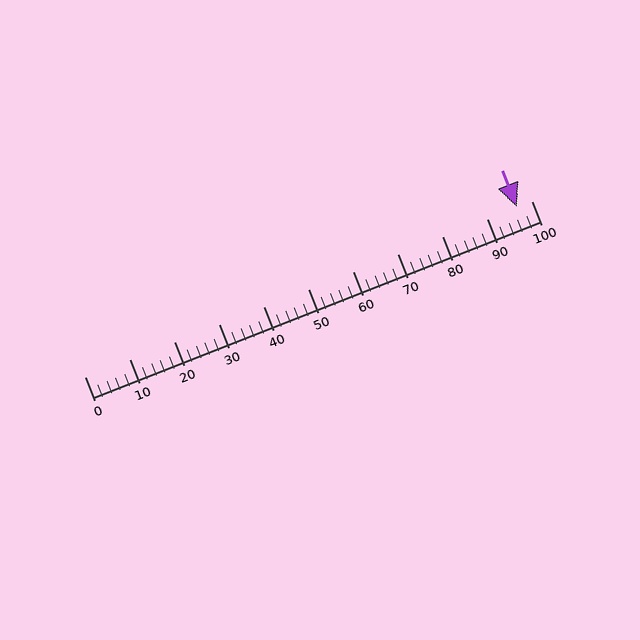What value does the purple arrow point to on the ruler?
The purple arrow points to approximately 97.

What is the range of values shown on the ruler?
The ruler shows values from 0 to 100.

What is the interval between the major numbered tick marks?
The major tick marks are spaced 10 units apart.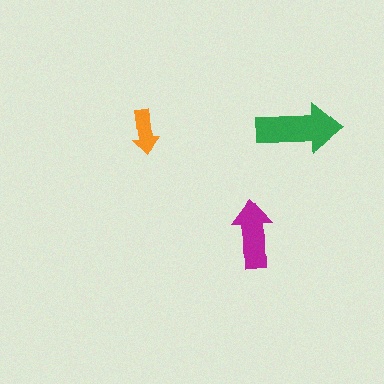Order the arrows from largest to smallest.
the green one, the magenta one, the orange one.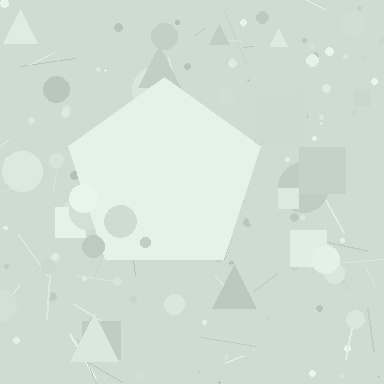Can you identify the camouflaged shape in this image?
The camouflaged shape is a pentagon.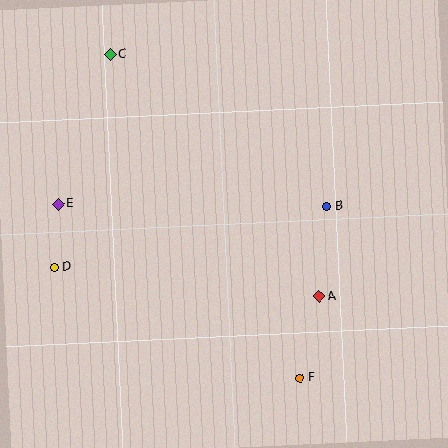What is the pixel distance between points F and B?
The distance between F and B is 173 pixels.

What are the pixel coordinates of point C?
Point C is at (110, 54).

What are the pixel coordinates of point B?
Point B is at (327, 206).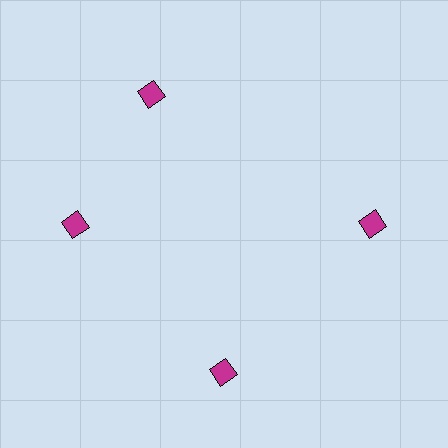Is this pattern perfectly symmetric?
No. The 4 magenta diamonds are arranged in a ring, but one element near the 12 o'clock position is rotated out of alignment along the ring, breaking the 4-fold rotational symmetry.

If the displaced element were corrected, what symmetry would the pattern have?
It would have 4-fold rotational symmetry — the pattern would map onto itself every 90 degrees.